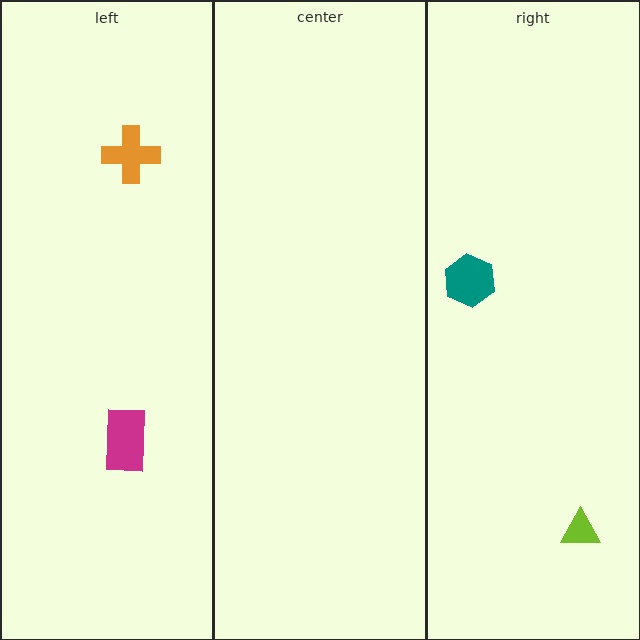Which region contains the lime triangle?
The right region.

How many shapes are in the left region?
2.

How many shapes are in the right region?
2.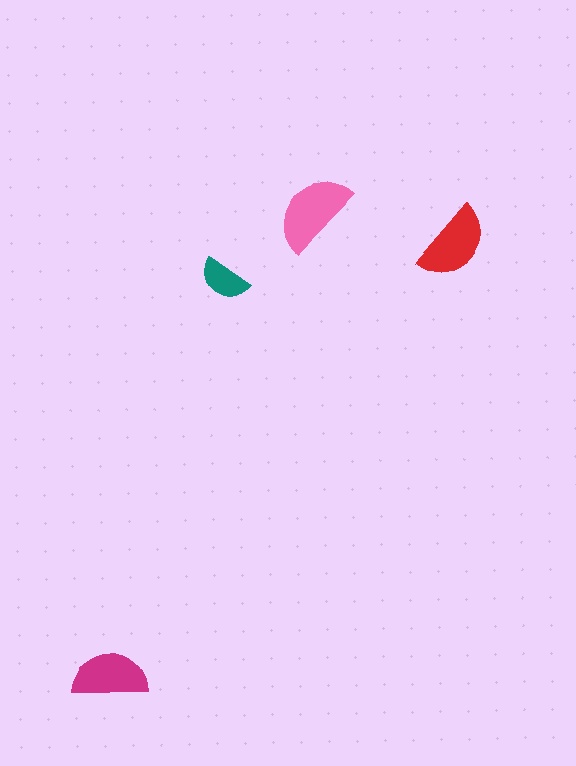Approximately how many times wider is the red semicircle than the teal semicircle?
About 1.5 times wider.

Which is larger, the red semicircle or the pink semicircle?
The pink one.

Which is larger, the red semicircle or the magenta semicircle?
The red one.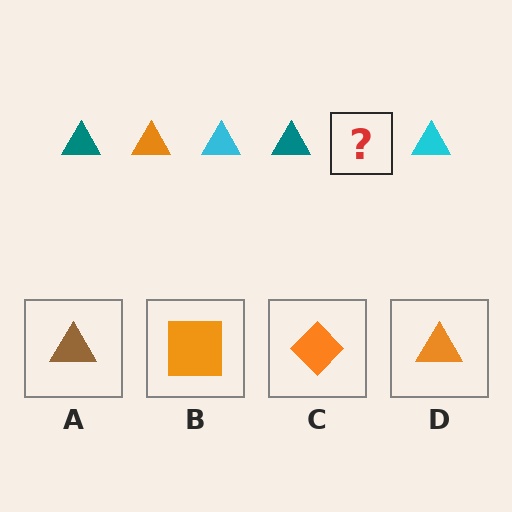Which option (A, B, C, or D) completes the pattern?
D.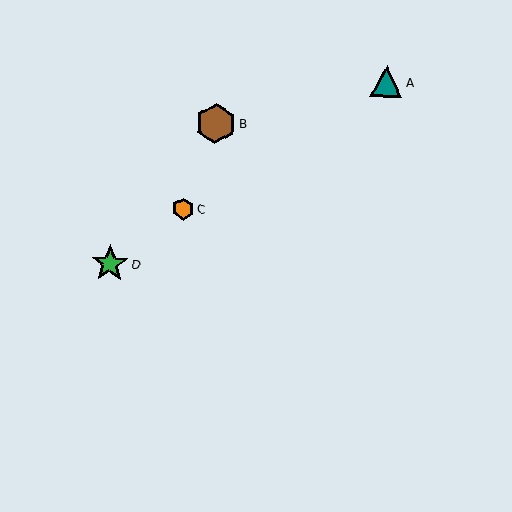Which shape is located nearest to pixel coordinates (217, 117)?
The brown hexagon (labeled B) at (216, 123) is nearest to that location.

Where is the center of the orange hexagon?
The center of the orange hexagon is at (183, 209).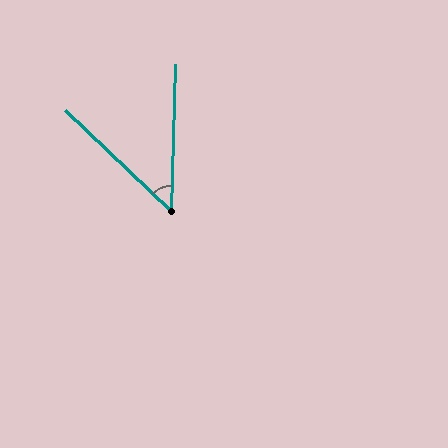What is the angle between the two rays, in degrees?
Approximately 48 degrees.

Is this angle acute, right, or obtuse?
It is acute.